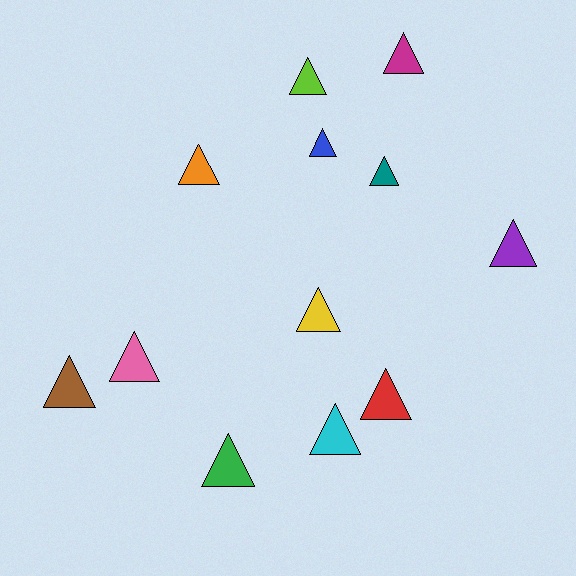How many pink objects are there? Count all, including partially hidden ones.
There is 1 pink object.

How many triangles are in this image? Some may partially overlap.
There are 12 triangles.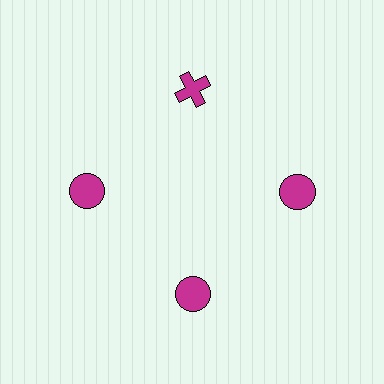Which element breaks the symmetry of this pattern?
The magenta cross at roughly the 12 o'clock position breaks the symmetry. All other shapes are magenta circles.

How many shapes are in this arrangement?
There are 4 shapes arranged in a ring pattern.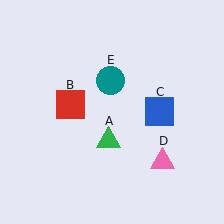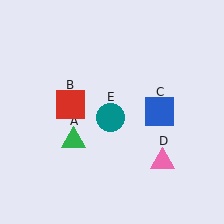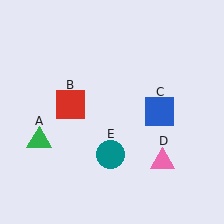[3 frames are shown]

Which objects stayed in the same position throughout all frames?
Red square (object B) and blue square (object C) and pink triangle (object D) remained stationary.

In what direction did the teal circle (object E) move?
The teal circle (object E) moved down.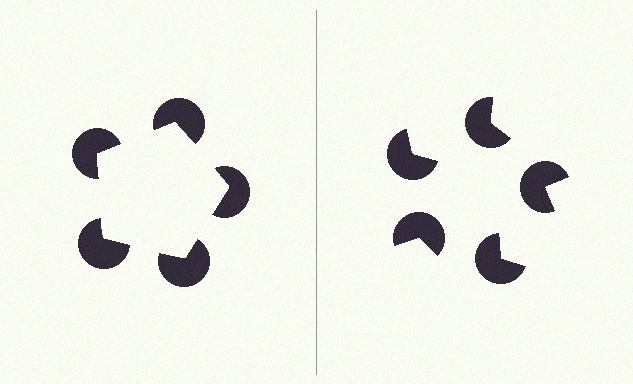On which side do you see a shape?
An illusory pentagon appears on the left side. On the right side the wedge cuts are rotated, so no coherent shape forms.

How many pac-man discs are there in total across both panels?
10 — 5 on each side.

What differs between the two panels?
The pac-man discs are positioned identically on both sides; only the wedge orientations differ. On the left they align to a pentagon; on the right they are misaligned.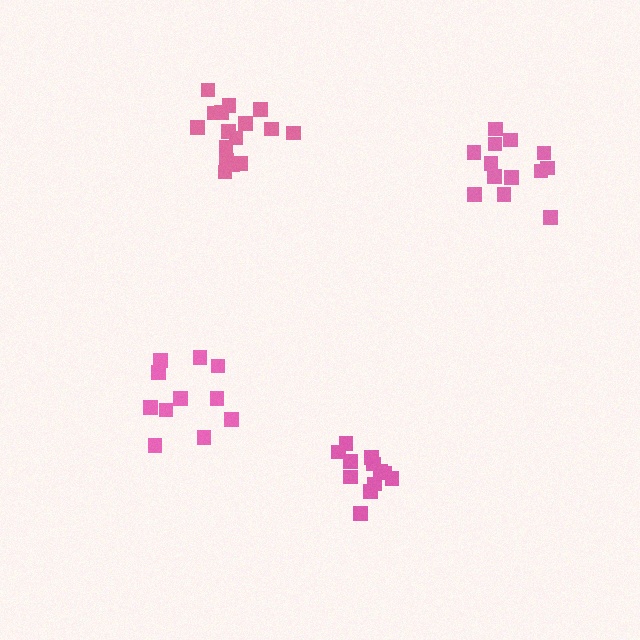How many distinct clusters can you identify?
There are 4 distinct clusters.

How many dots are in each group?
Group 1: 12 dots, Group 2: 13 dots, Group 3: 16 dots, Group 4: 11 dots (52 total).